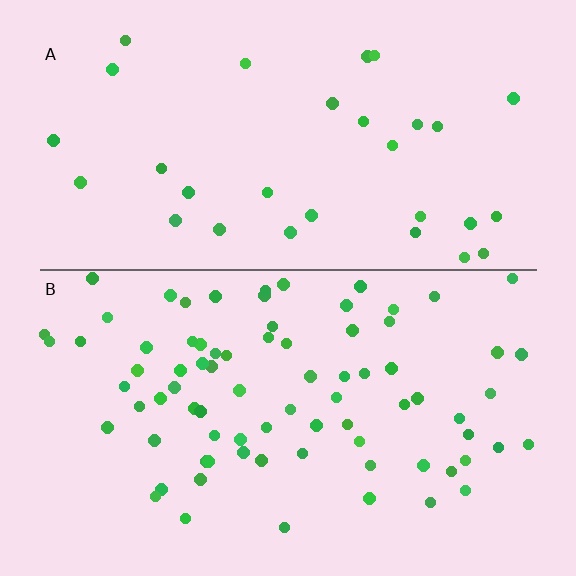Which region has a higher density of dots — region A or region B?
B (the bottom).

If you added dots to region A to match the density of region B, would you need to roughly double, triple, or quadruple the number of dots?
Approximately triple.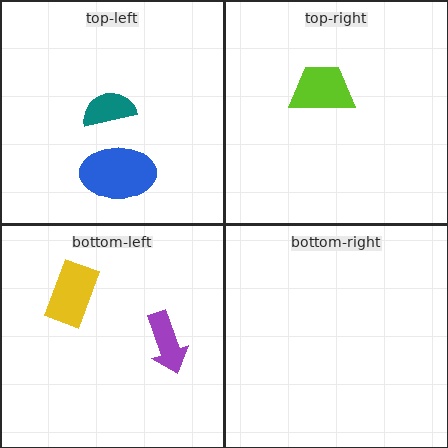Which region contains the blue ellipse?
The top-left region.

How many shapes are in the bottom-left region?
2.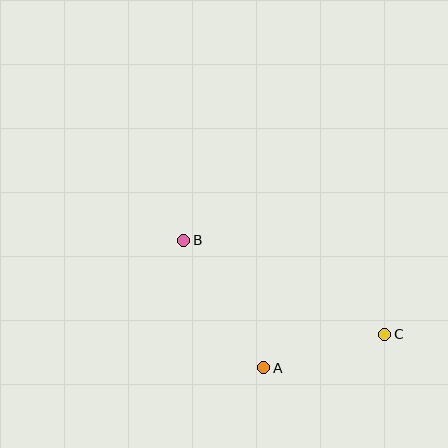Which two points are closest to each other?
Points A and C are closest to each other.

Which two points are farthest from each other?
Points B and C are farthest from each other.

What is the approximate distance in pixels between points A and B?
The distance between A and B is approximately 150 pixels.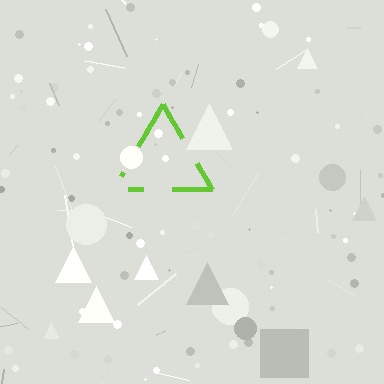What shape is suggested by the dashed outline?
The dashed outline suggests a triangle.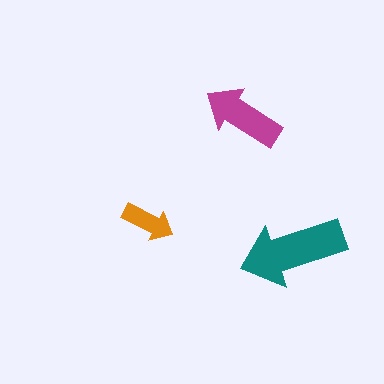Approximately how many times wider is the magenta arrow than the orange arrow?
About 1.5 times wider.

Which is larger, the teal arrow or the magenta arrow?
The teal one.